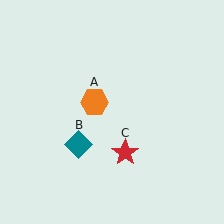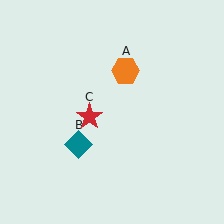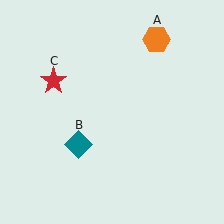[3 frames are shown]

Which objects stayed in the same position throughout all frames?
Teal diamond (object B) remained stationary.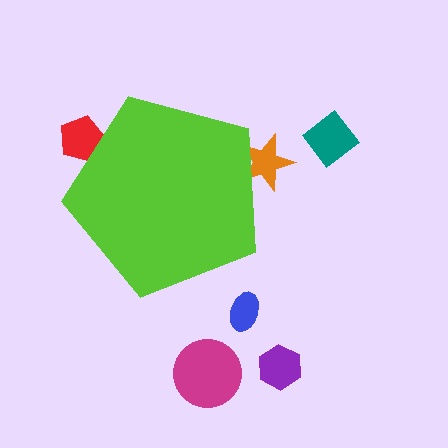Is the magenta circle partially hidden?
No, the magenta circle is fully visible.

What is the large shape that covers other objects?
A lime pentagon.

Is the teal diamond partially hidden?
No, the teal diamond is fully visible.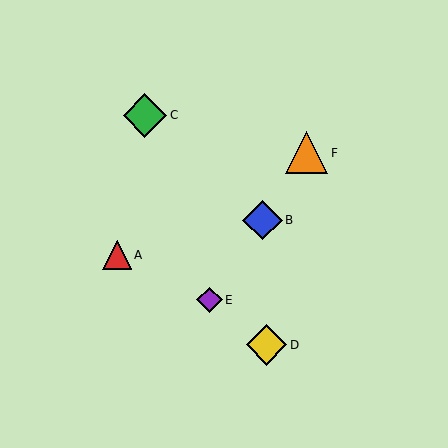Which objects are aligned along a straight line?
Objects B, E, F are aligned along a straight line.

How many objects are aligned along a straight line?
3 objects (B, E, F) are aligned along a straight line.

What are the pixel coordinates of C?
Object C is at (145, 115).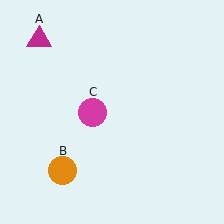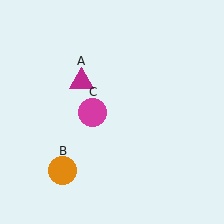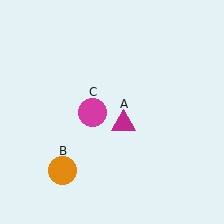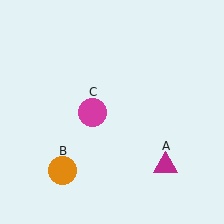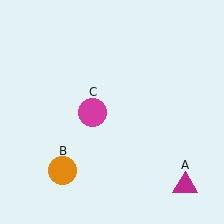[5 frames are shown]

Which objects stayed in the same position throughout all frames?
Orange circle (object B) and magenta circle (object C) remained stationary.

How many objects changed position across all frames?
1 object changed position: magenta triangle (object A).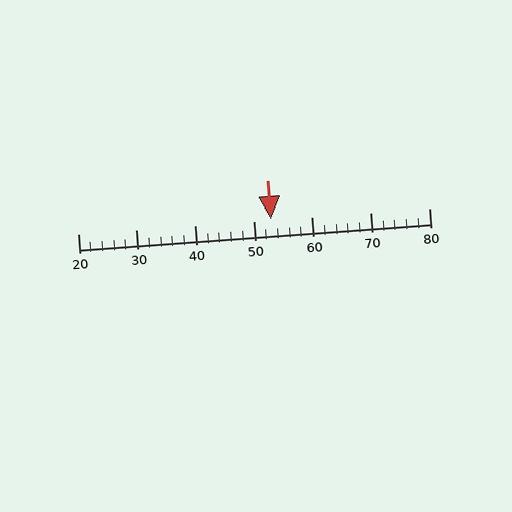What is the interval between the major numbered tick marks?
The major tick marks are spaced 10 units apart.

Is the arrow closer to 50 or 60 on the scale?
The arrow is closer to 50.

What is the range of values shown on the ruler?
The ruler shows values from 20 to 80.